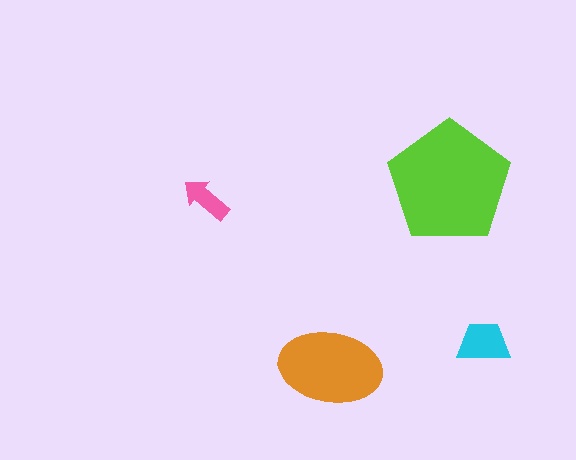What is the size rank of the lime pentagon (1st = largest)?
1st.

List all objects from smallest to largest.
The pink arrow, the cyan trapezoid, the orange ellipse, the lime pentagon.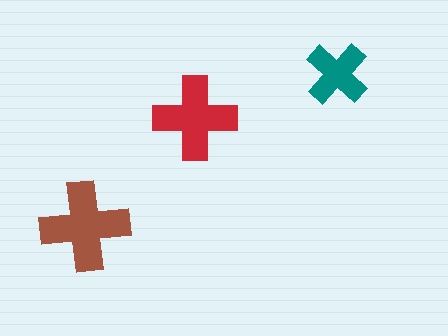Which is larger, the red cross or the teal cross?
The red one.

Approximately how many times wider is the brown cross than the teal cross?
About 1.5 times wider.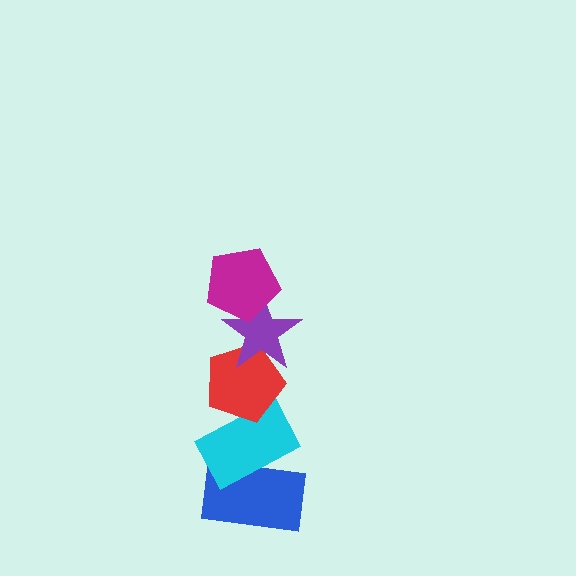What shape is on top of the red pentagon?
The purple star is on top of the red pentagon.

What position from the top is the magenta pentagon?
The magenta pentagon is 1st from the top.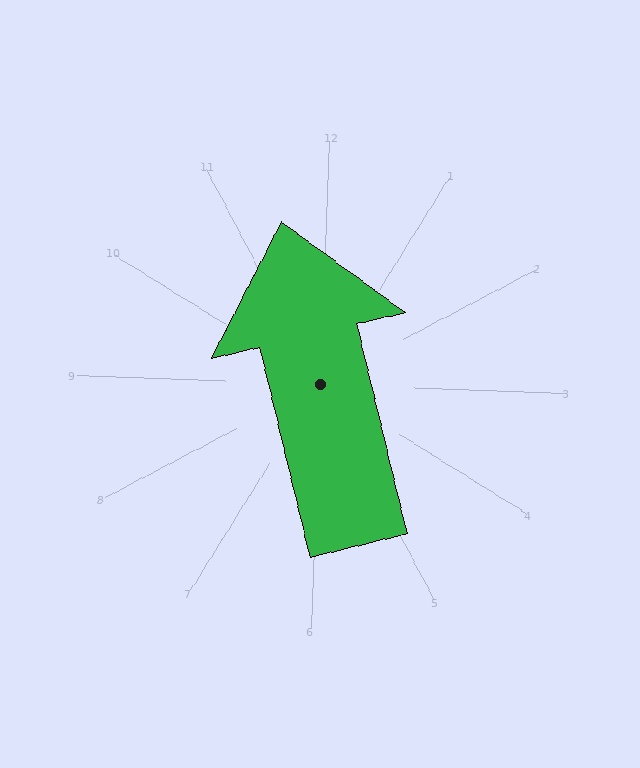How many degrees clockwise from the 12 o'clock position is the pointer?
Approximately 345 degrees.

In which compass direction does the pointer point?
North.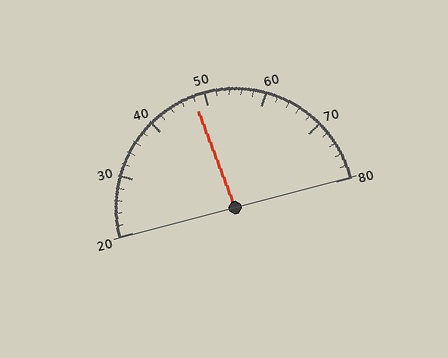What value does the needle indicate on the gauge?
The needle indicates approximately 48.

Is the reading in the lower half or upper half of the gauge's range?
The reading is in the lower half of the range (20 to 80).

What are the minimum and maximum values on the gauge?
The gauge ranges from 20 to 80.